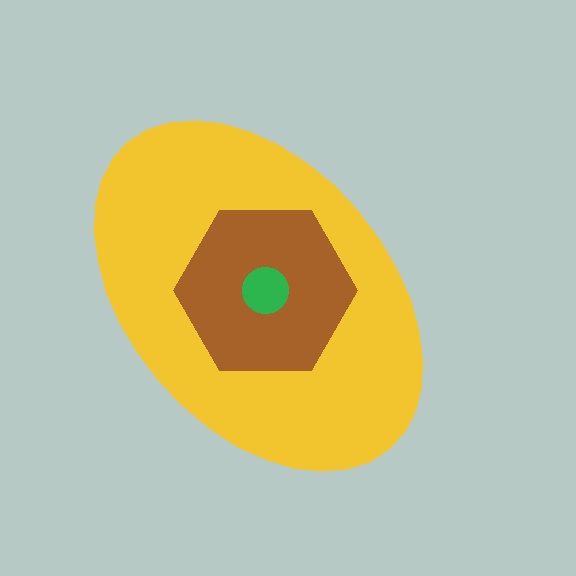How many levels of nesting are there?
3.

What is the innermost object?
The green circle.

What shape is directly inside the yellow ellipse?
The brown hexagon.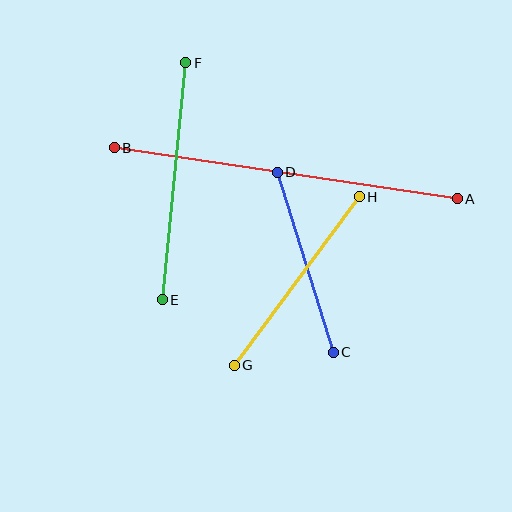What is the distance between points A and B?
The distance is approximately 346 pixels.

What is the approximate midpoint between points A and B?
The midpoint is at approximately (286, 173) pixels.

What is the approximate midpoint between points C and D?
The midpoint is at approximately (305, 262) pixels.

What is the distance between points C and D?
The distance is approximately 188 pixels.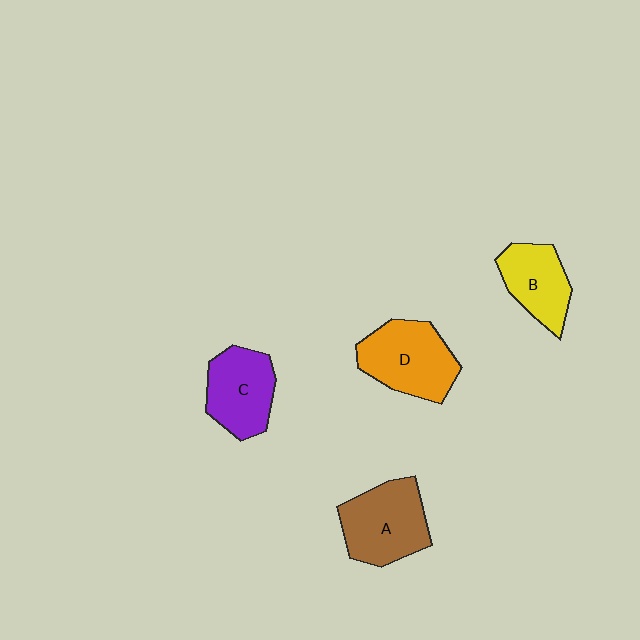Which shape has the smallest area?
Shape B (yellow).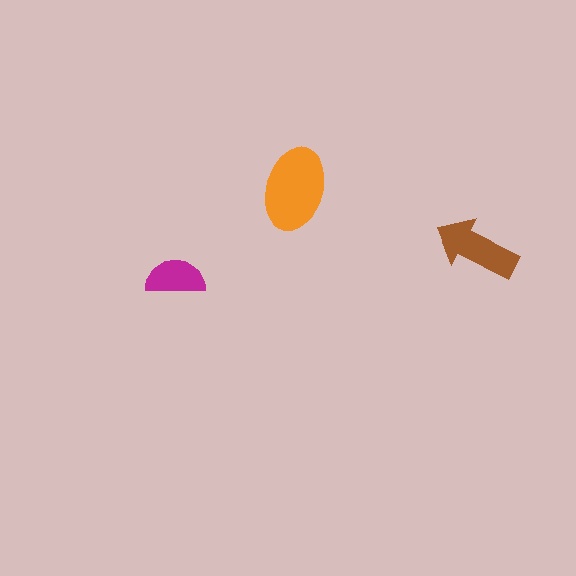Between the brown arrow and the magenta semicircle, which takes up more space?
The brown arrow.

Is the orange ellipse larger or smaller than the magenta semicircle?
Larger.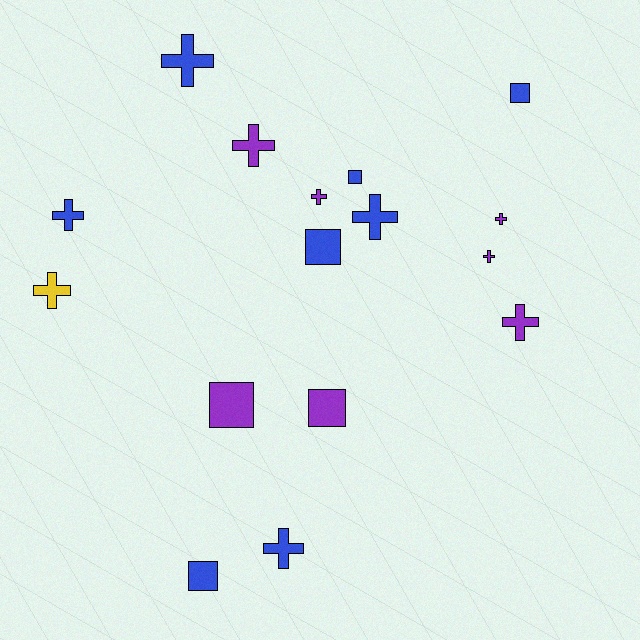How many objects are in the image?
There are 16 objects.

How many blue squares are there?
There are 4 blue squares.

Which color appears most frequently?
Blue, with 8 objects.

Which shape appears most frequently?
Cross, with 10 objects.